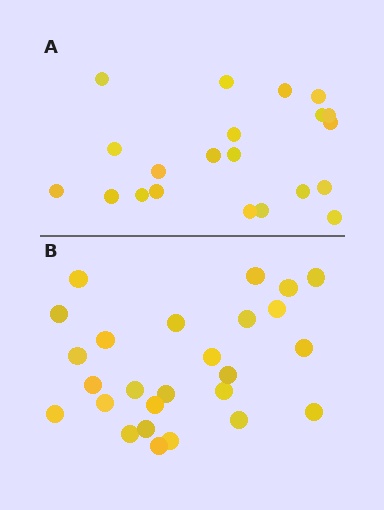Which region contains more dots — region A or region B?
Region B (the bottom region) has more dots.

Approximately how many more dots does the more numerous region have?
Region B has about 5 more dots than region A.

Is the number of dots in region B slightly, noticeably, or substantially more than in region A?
Region B has only slightly more — the two regions are fairly close. The ratio is roughly 1.2 to 1.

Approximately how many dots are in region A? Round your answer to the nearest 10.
About 20 dots. (The exact count is 21, which rounds to 20.)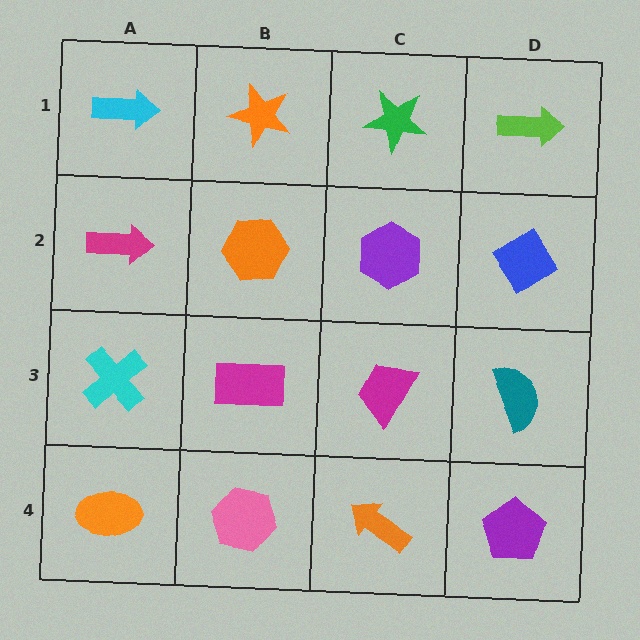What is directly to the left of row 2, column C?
An orange hexagon.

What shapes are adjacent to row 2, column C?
A green star (row 1, column C), a magenta trapezoid (row 3, column C), an orange hexagon (row 2, column B), a blue diamond (row 2, column D).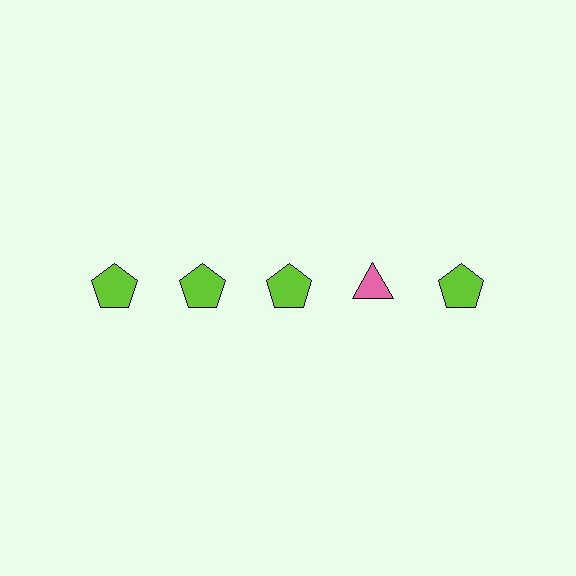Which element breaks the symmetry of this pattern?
The pink triangle in the top row, second from right column breaks the symmetry. All other shapes are lime pentagons.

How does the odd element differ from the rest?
It differs in both color (pink instead of lime) and shape (triangle instead of pentagon).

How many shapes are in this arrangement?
There are 5 shapes arranged in a grid pattern.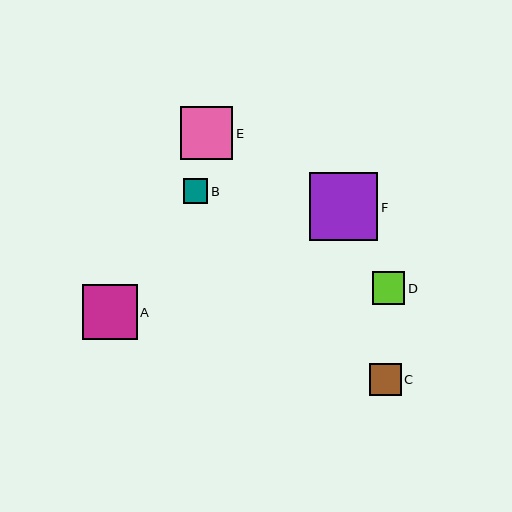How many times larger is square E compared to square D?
Square E is approximately 1.6 times the size of square D.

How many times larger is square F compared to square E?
Square F is approximately 1.3 times the size of square E.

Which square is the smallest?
Square B is the smallest with a size of approximately 25 pixels.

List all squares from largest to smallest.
From largest to smallest: F, A, E, D, C, B.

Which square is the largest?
Square F is the largest with a size of approximately 68 pixels.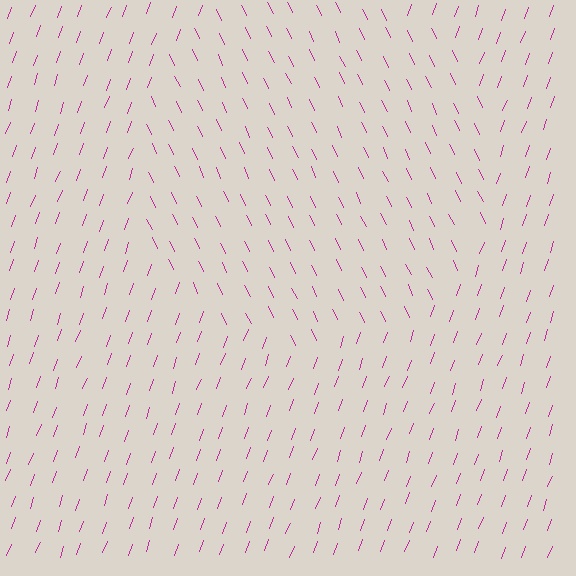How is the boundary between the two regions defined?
The boundary is defined purely by a change in line orientation (approximately 45 degrees difference). All lines are the same color and thickness.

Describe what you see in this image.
The image is filled with small magenta line segments. A circle region in the image has lines oriented differently from the surrounding lines, creating a visible texture boundary.